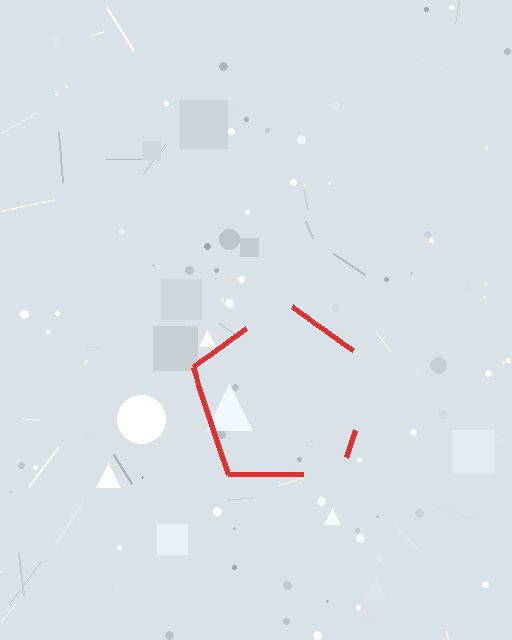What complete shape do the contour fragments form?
The contour fragments form a pentagon.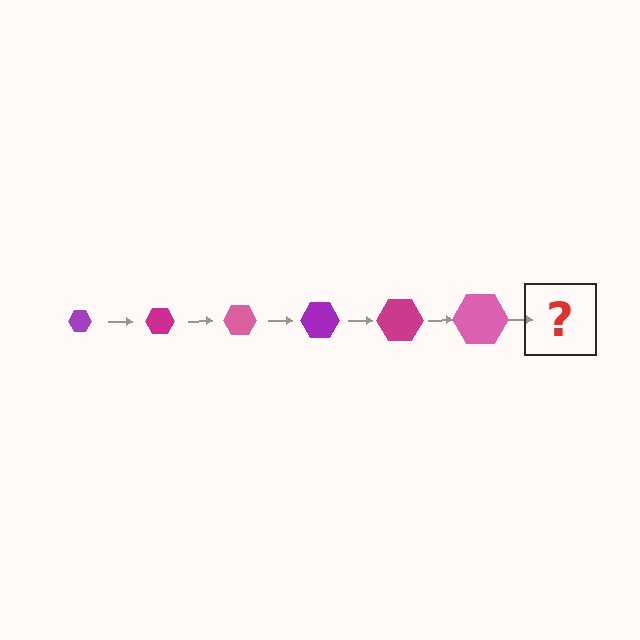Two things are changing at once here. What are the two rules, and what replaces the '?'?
The two rules are that the hexagon grows larger each step and the color cycles through purple, magenta, and pink. The '?' should be a purple hexagon, larger than the previous one.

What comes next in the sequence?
The next element should be a purple hexagon, larger than the previous one.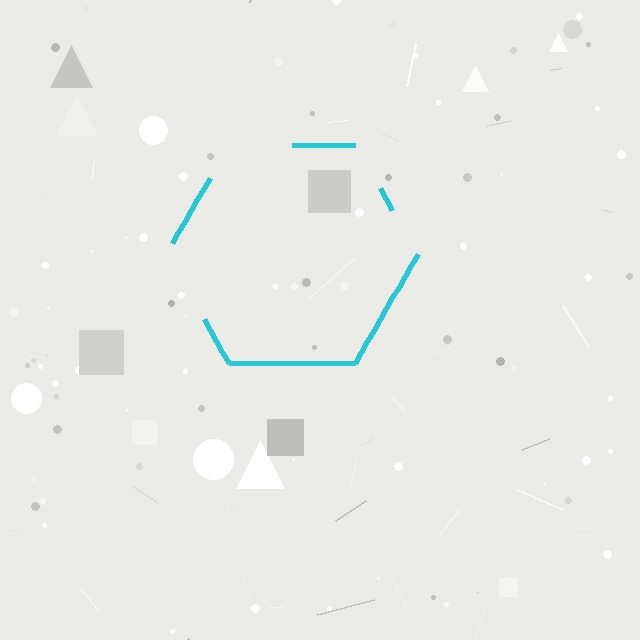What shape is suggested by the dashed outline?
The dashed outline suggests a hexagon.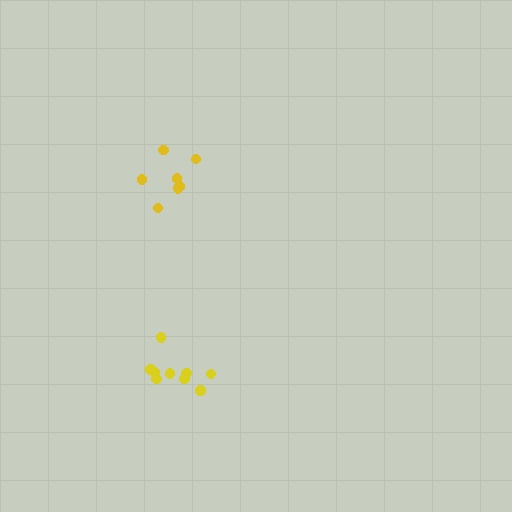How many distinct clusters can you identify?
There are 2 distinct clusters.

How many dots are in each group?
Group 1: 7 dots, Group 2: 9 dots (16 total).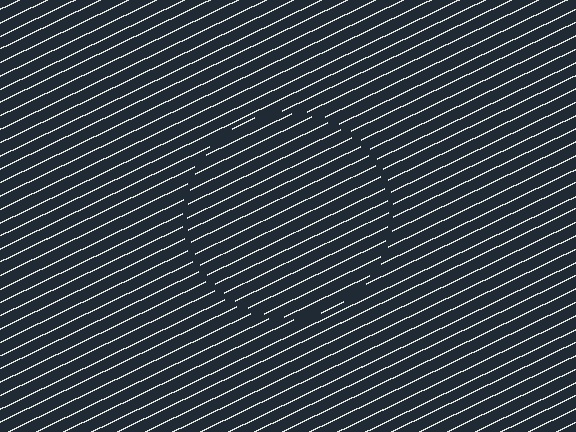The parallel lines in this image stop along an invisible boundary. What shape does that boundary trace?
An illusory circle. The interior of the shape contains the same grating, shifted by half a period — the contour is defined by the phase discontinuity where line-ends from the inner and outer gratings abut.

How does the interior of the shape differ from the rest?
The interior of the shape contains the same grating, shifted by half a period — the contour is defined by the phase discontinuity where line-ends from the inner and outer gratings abut.